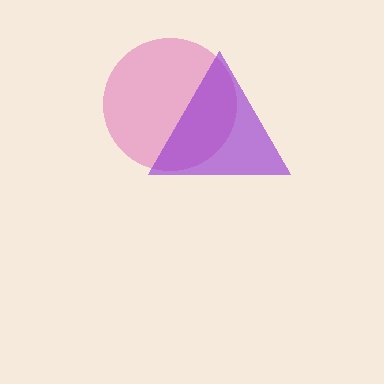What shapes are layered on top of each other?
The layered shapes are: a pink circle, a purple triangle.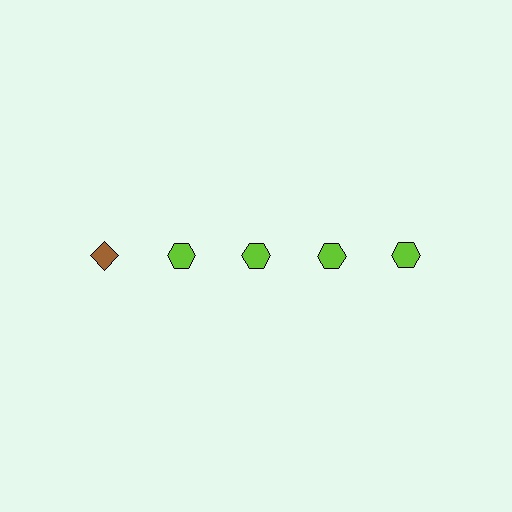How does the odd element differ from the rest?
It differs in both color (brown instead of lime) and shape (diamond instead of hexagon).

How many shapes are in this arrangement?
There are 5 shapes arranged in a grid pattern.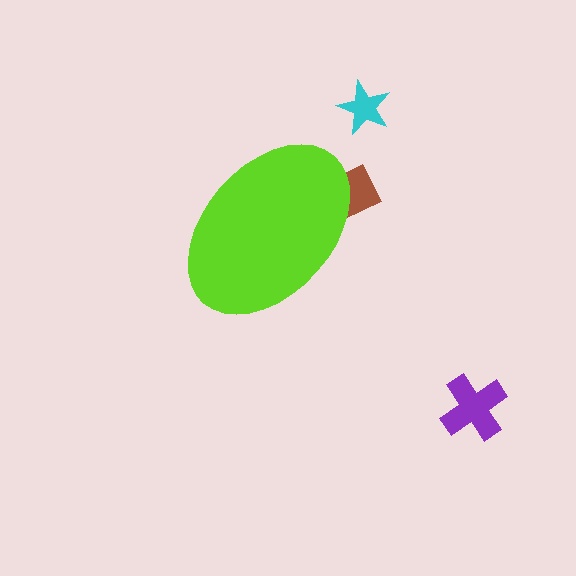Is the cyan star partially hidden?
No, the cyan star is fully visible.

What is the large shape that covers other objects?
A lime ellipse.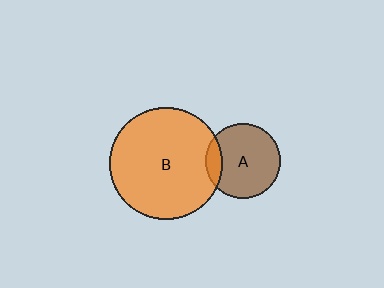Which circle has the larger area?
Circle B (orange).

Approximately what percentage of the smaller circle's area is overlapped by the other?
Approximately 15%.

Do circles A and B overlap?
Yes.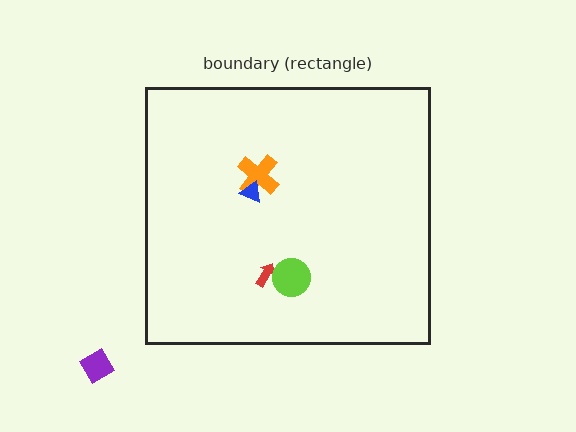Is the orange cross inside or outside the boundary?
Inside.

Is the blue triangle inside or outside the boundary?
Inside.